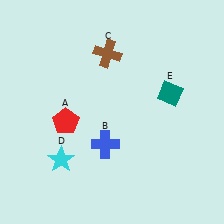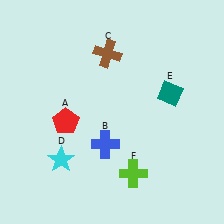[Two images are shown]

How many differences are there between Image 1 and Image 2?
There is 1 difference between the two images.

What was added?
A lime cross (F) was added in Image 2.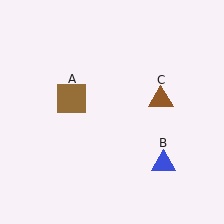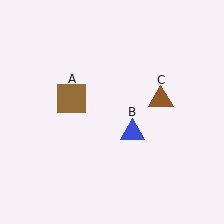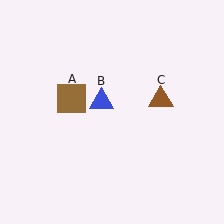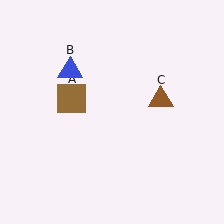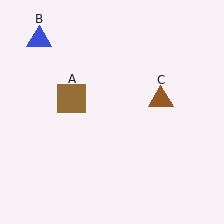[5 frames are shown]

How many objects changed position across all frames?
1 object changed position: blue triangle (object B).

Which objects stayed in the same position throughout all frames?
Brown square (object A) and brown triangle (object C) remained stationary.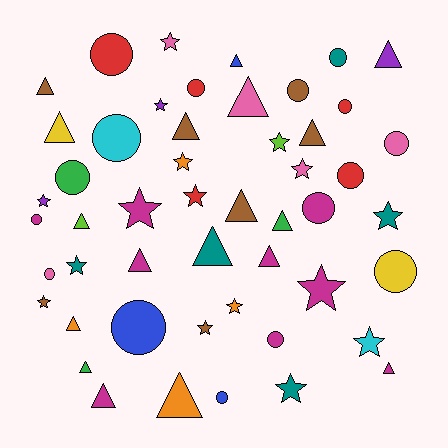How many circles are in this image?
There are 16 circles.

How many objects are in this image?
There are 50 objects.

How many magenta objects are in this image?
There are 9 magenta objects.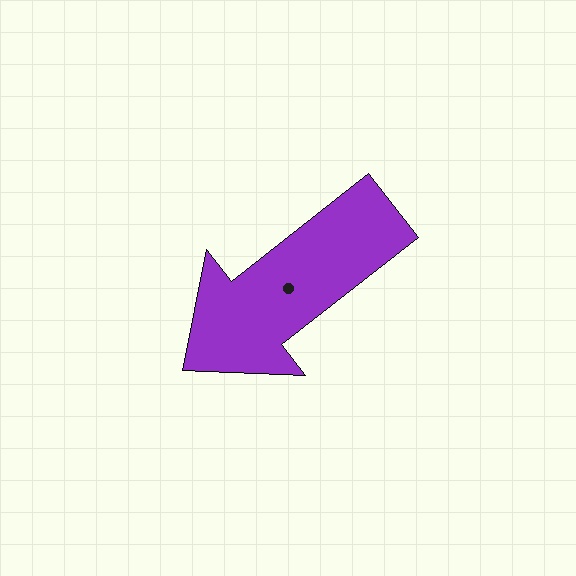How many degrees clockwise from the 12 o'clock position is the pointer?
Approximately 232 degrees.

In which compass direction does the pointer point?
Southwest.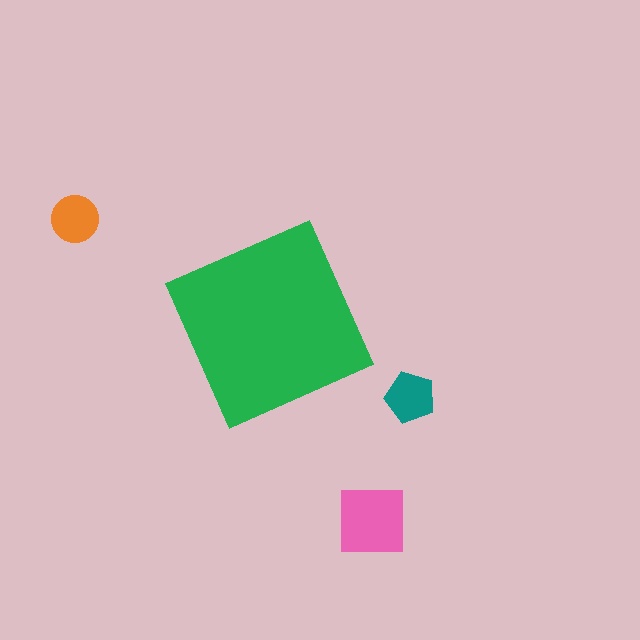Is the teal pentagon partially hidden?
No, the teal pentagon is fully visible.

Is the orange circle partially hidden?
No, the orange circle is fully visible.